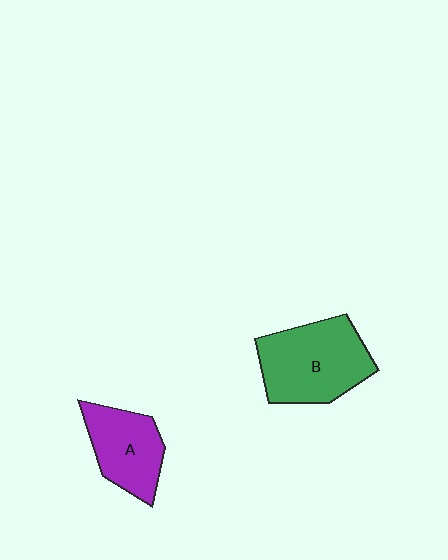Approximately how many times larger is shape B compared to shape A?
Approximately 1.4 times.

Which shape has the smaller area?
Shape A (purple).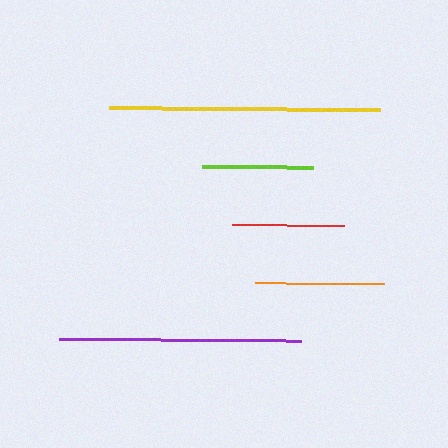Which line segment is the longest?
The yellow line is the longest at approximately 272 pixels.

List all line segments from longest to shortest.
From longest to shortest: yellow, purple, orange, red, lime.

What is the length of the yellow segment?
The yellow segment is approximately 272 pixels long.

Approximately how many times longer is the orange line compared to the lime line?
The orange line is approximately 1.2 times the length of the lime line.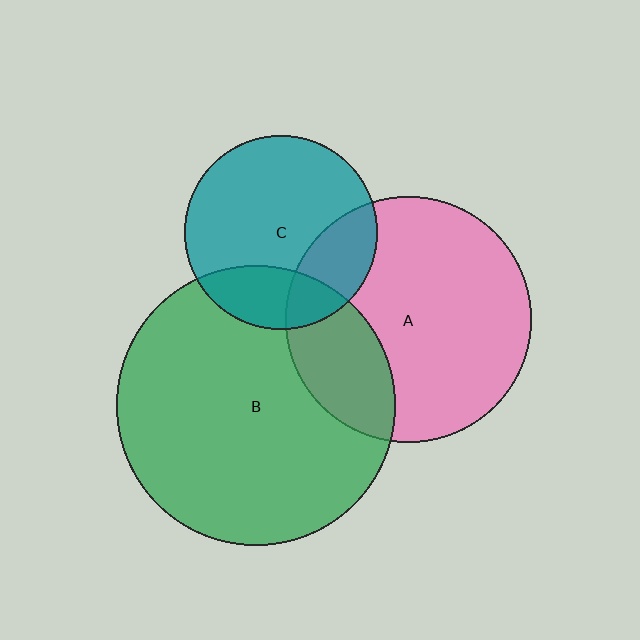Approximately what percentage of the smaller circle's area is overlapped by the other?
Approximately 20%.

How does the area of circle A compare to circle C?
Approximately 1.6 times.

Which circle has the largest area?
Circle B (green).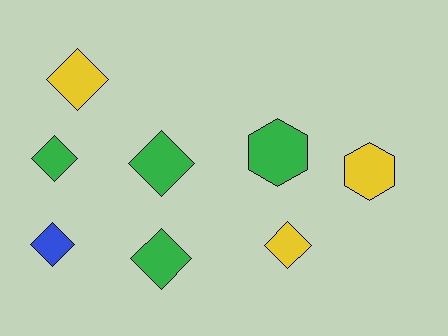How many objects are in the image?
There are 8 objects.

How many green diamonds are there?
There are 3 green diamonds.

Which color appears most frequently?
Green, with 4 objects.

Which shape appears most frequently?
Diamond, with 6 objects.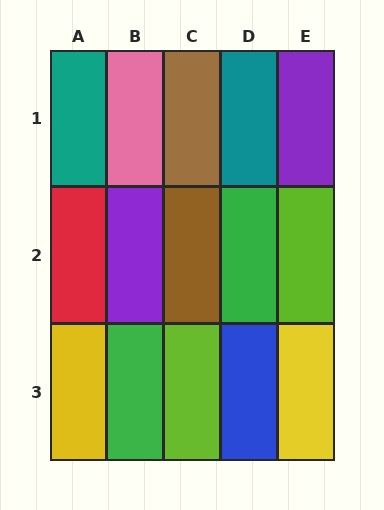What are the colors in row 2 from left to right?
Red, purple, brown, green, lime.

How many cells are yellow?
2 cells are yellow.